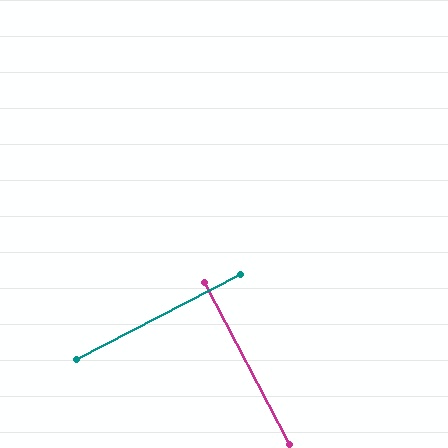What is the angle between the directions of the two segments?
Approximately 90 degrees.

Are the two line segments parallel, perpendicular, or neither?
Perpendicular — they meet at approximately 90°.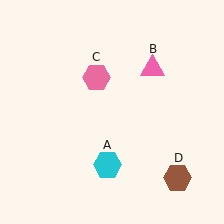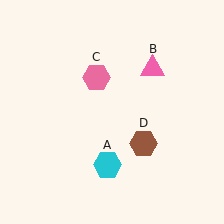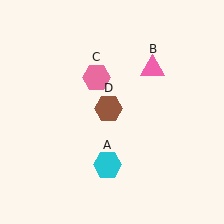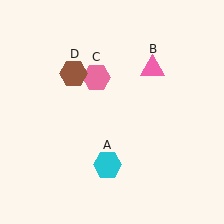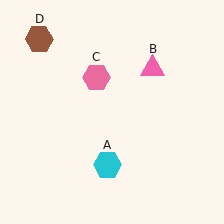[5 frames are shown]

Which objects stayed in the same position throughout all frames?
Cyan hexagon (object A) and pink triangle (object B) and pink hexagon (object C) remained stationary.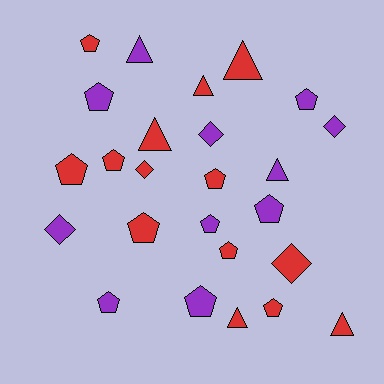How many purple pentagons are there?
There are 6 purple pentagons.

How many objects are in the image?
There are 25 objects.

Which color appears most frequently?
Red, with 14 objects.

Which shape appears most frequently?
Pentagon, with 13 objects.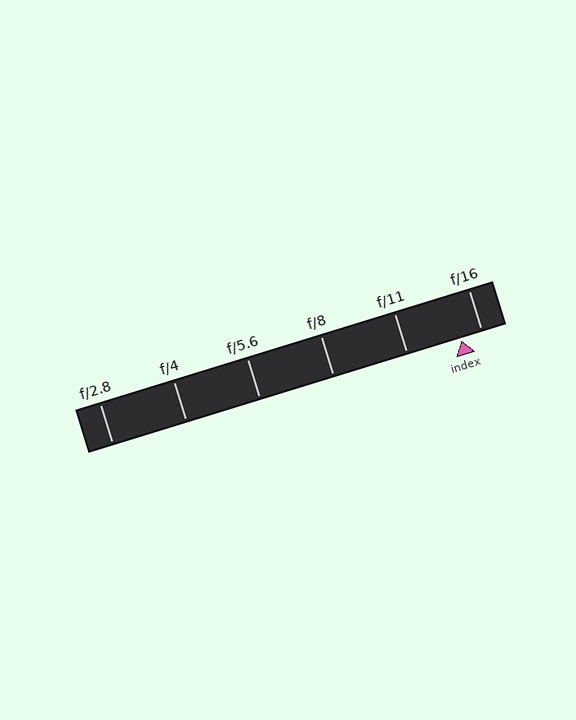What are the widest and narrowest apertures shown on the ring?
The widest aperture shown is f/2.8 and the narrowest is f/16.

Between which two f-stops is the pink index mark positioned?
The index mark is between f/11 and f/16.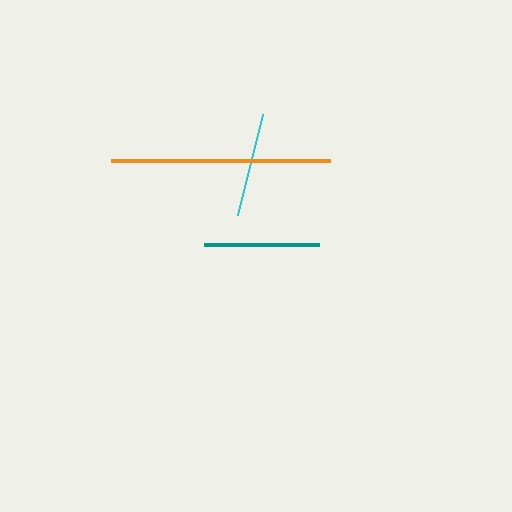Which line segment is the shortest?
The cyan line is the shortest at approximately 105 pixels.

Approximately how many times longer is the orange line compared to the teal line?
The orange line is approximately 1.9 times the length of the teal line.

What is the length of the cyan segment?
The cyan segment is approximately 105 pixels long.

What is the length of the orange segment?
The orange segment is approximately 219 pixels long.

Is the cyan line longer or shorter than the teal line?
The teal line is longer than the cyan line.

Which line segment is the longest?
The orange line is the longest at approximately 219 pixels.